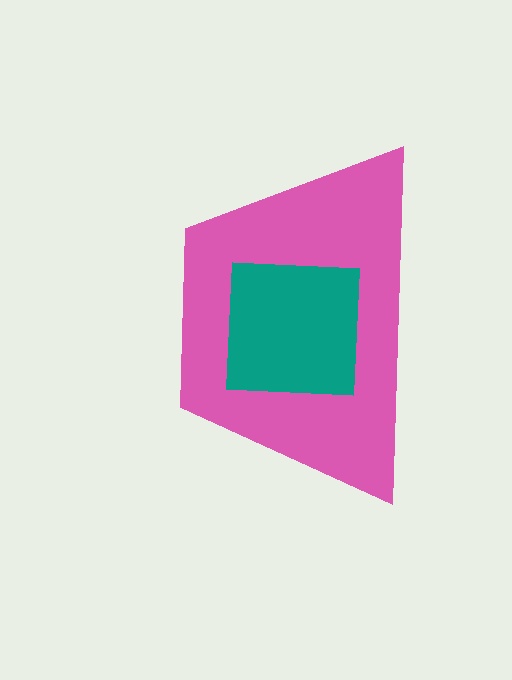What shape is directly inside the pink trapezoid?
The teal square.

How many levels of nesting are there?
2.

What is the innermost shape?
The teal square.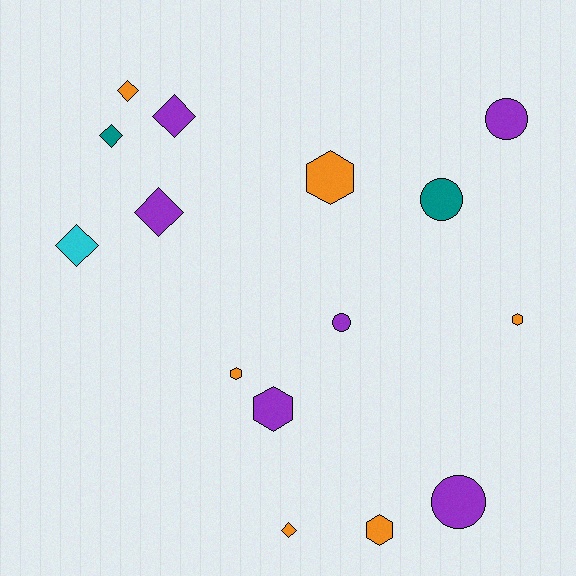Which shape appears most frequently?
Diamond, with 6 objects.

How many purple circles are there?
There are 3 purple circles.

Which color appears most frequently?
Purple, with 6 objects.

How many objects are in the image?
There are 15 objects.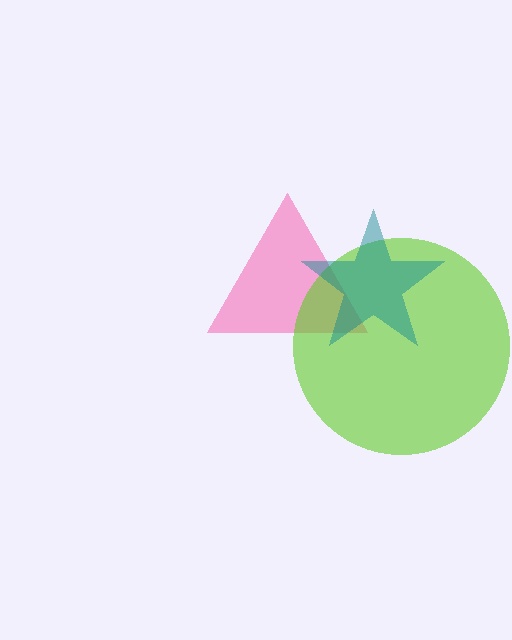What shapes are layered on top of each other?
The layered shapes are: a pink triangle, a lime circle, a teal star.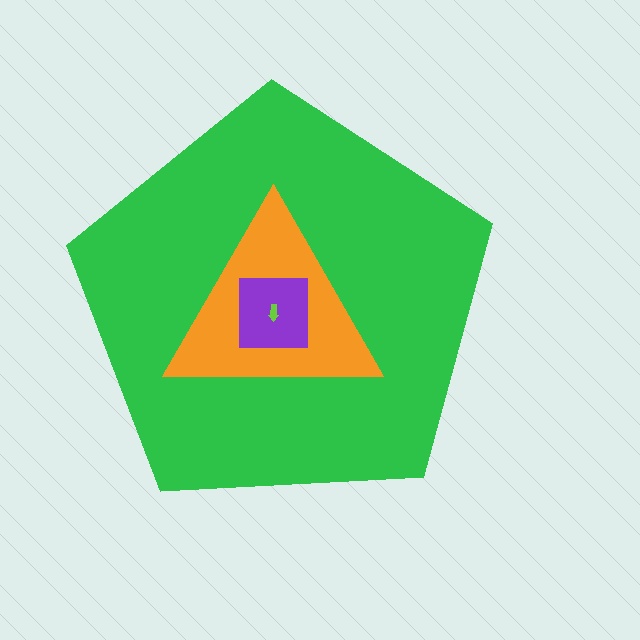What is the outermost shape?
The green pentagon.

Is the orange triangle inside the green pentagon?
Yes.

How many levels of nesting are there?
4.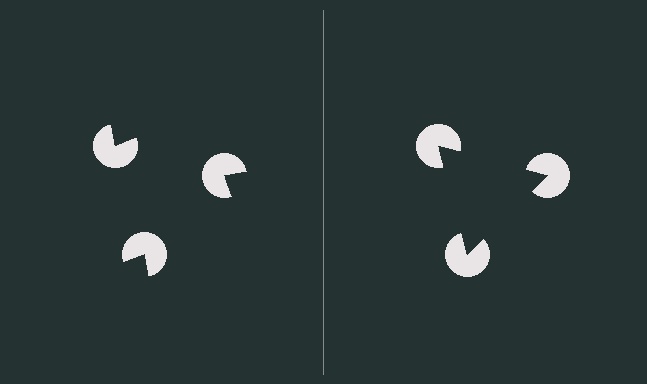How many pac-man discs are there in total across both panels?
6 — 3 on each side.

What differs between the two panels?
The pac-man discs are positioned identically on both sides; only the wedge orientations differ. On the right they align to a triangle; on the left they are misaligned.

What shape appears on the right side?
An illusory triangle.